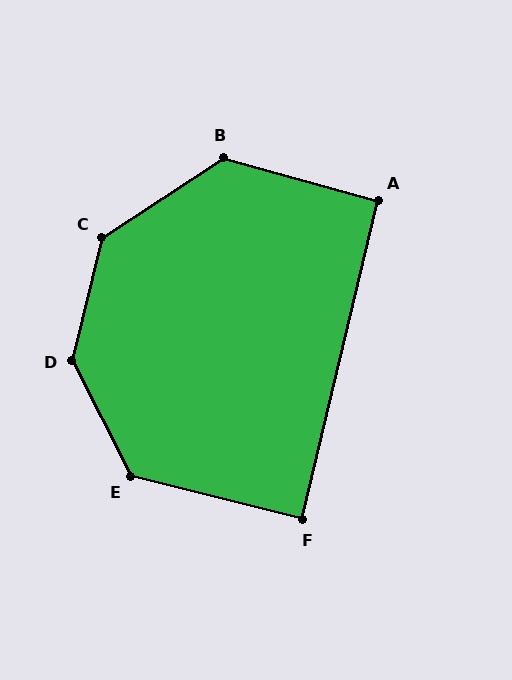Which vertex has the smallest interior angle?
F, at approximately 89 degrees.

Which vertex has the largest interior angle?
D, at approximately 139 degrees.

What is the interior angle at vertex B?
Approximately 131 degrees (obtuse).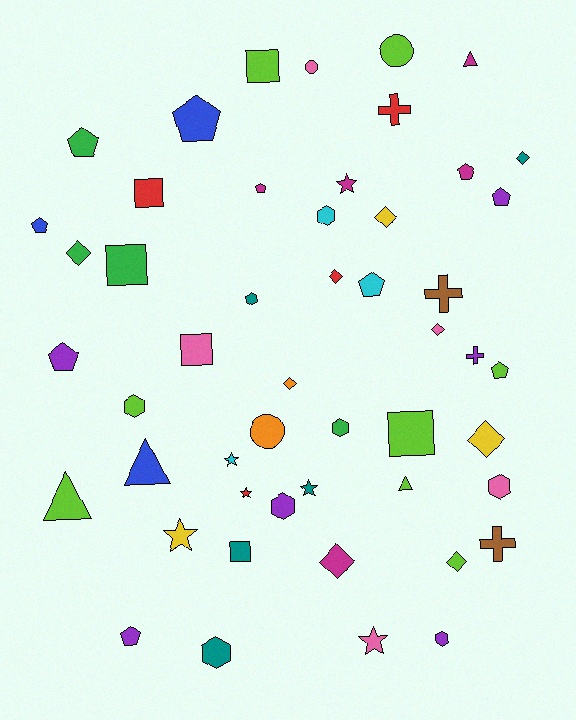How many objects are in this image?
There are 50 objects.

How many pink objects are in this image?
There are 5 pink objects.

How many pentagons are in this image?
There are 10 pentagons.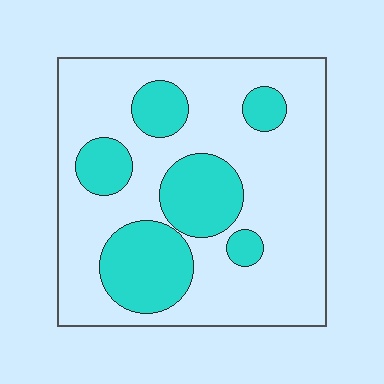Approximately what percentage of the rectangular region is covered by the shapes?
Approximately 30%.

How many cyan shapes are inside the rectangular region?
6.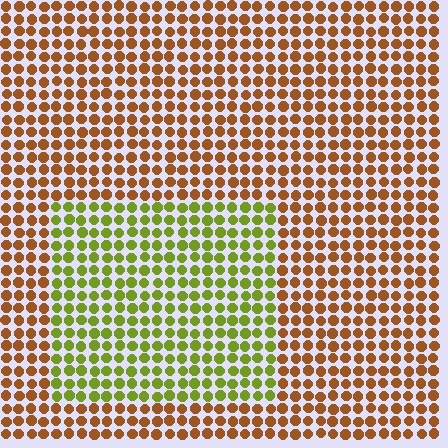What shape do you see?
I see a rectangle.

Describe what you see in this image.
The image is filled with small brown elements in a uniform arrangement. A rectangle-shaped region is visible where the elements are tinted to a slightly different hue, forming a subtle color boundary.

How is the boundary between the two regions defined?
The boundary is defined purely by a slight shift in hue (about 56 degrees). Spacing, size, and orientation are identical on both sides.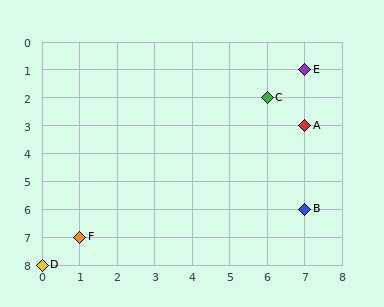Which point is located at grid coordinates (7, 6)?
Point B is at (7, 6).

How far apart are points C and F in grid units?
Points C and F are 5 columns and 5 rows apart (about 7.1 grid units diagonally).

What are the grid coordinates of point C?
Point C is at grid coordinates (6, 2).